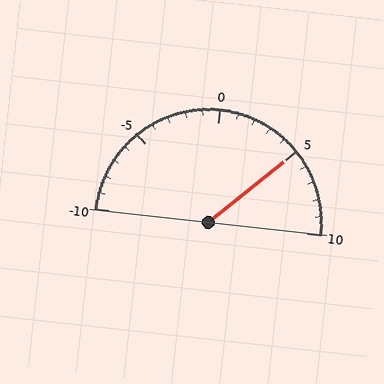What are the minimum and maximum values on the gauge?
The gauge ranges from -10 to 10.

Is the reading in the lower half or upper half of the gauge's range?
The reading is in the upper half of the range (-10 to 10).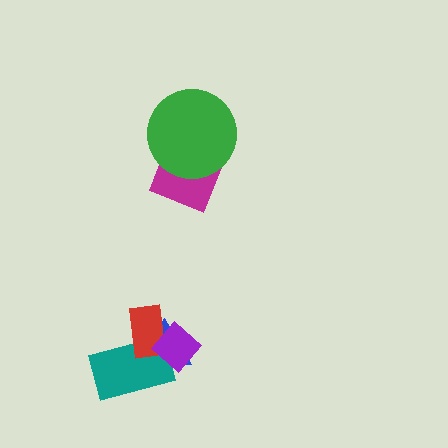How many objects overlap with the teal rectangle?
3 objects overlap with the teal rectangle.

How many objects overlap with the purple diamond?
3 objects overlap with the purple diamond.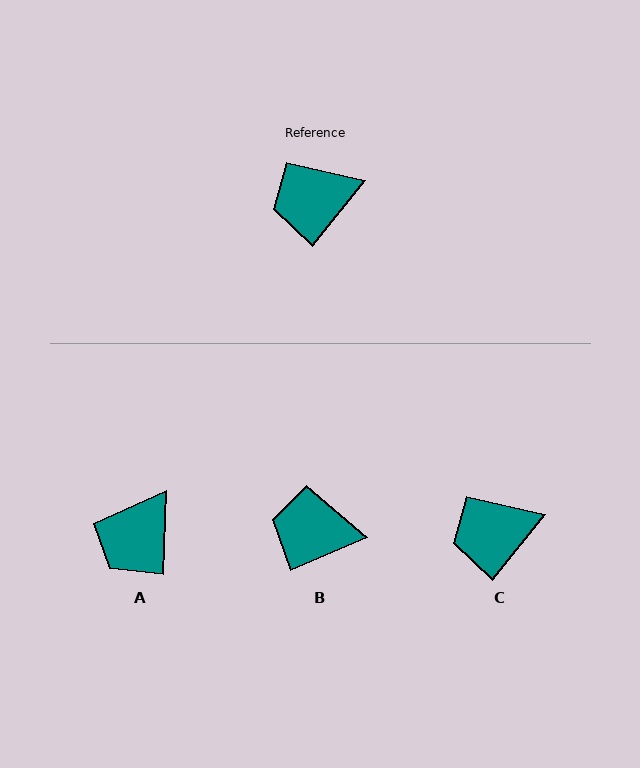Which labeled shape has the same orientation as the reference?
C.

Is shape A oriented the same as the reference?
No, it is off by about 37 degrees.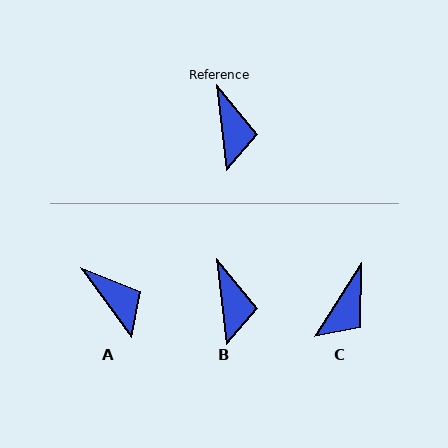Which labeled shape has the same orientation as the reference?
B.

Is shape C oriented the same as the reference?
No, it is off by about 39 degrees.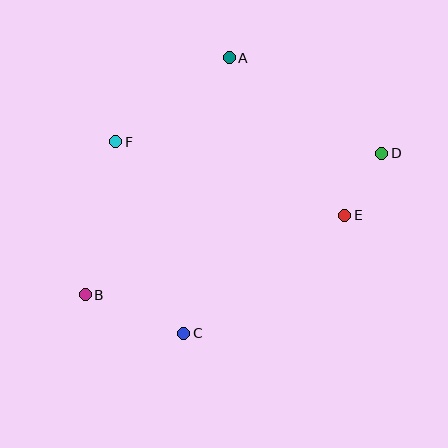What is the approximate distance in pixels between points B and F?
The distance between B and F is approximately 156 pixels.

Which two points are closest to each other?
Points D and E are closest to each other.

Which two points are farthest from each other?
Points B and D are farthest from each other.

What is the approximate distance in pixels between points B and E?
The distance between B and E is approximately 271 pixels.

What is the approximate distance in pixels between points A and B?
The distance between A and B is approximately 277 pixels.